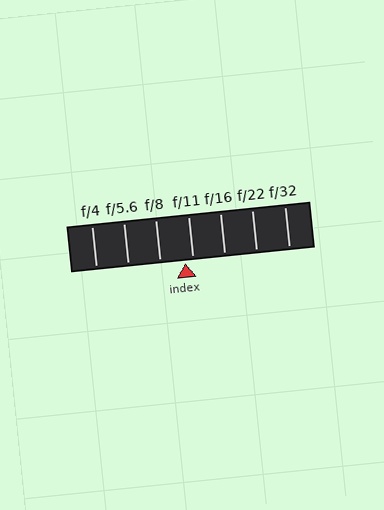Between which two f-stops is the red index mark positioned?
The index mark is between f/8 and f/11.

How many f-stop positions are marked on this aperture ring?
There are 7 f-stop positions marked.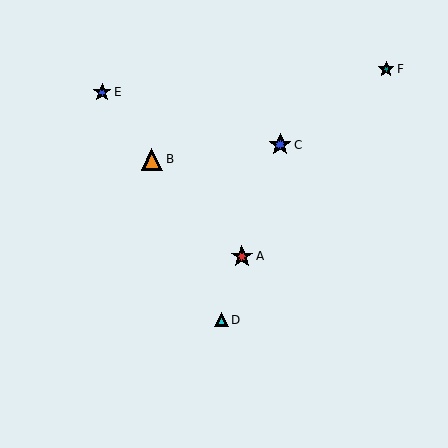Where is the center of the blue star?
The center of the blue star is at (102, 92).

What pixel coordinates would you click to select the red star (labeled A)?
Click at (242, 256) to select the red star A.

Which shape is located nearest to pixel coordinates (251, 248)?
The red star (labeled A) at (242, 256) is nearest to that location.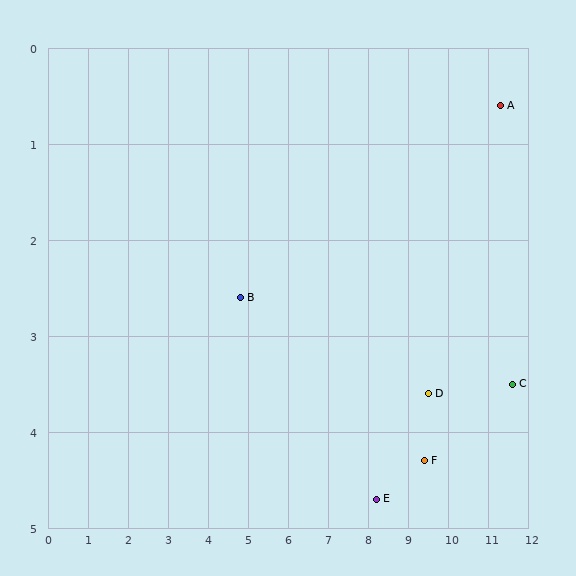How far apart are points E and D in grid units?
Points E and D are about 1.7 grid units apart.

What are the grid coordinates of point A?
Point A is at approximately (11.3, 0.6).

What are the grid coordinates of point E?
Point E is at approximately (8.2, 4.7).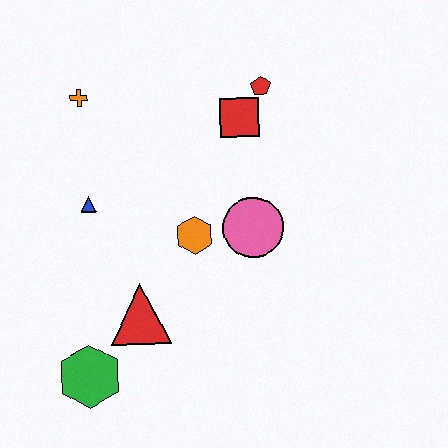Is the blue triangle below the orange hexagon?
No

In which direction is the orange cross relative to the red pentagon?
The orange cross is to the left of the red pentagon.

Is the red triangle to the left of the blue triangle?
No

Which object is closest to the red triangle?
The green hexagon is closest to the red triangle.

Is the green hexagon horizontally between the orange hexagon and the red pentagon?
No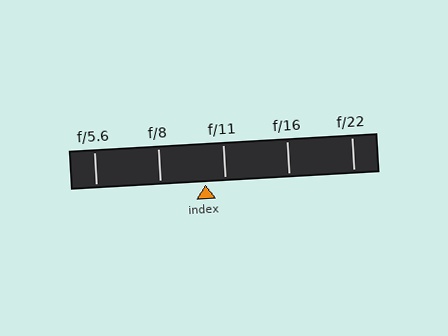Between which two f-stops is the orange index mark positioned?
The index mark is between f/8 and f/11.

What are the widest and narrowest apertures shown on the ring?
The widest aperture shown is f/5.6 and the narrowest is f/22.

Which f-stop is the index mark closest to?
The index mark is closest to f/11.